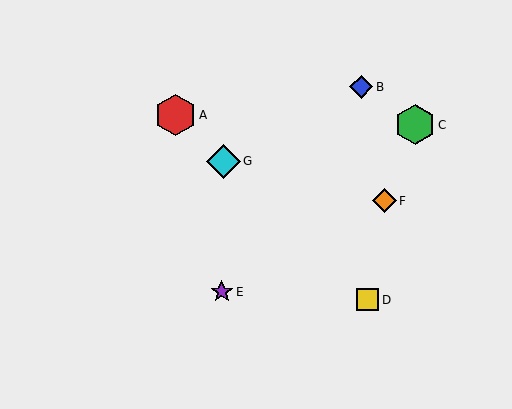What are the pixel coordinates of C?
Object C is at (415, 125).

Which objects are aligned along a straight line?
Objects A, D, G are aligned along a straight line.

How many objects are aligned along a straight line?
3 objects (A, D, G) are aligned along a straight line.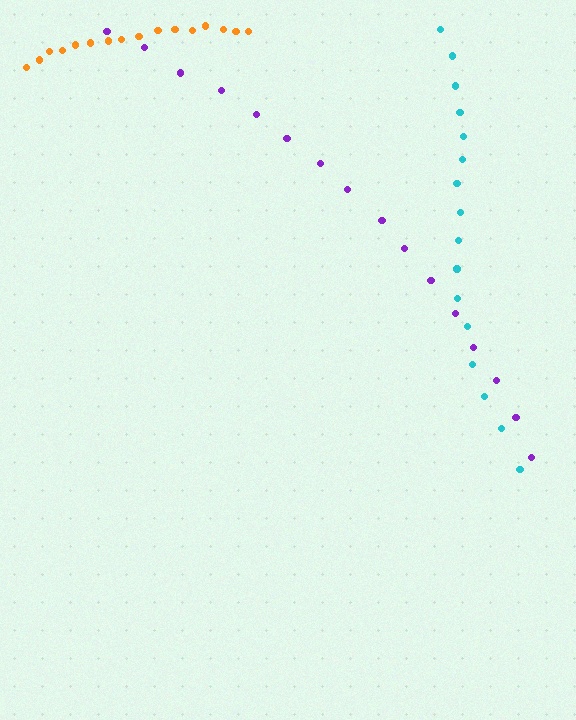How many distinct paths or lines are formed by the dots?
There are 3 distinct paths.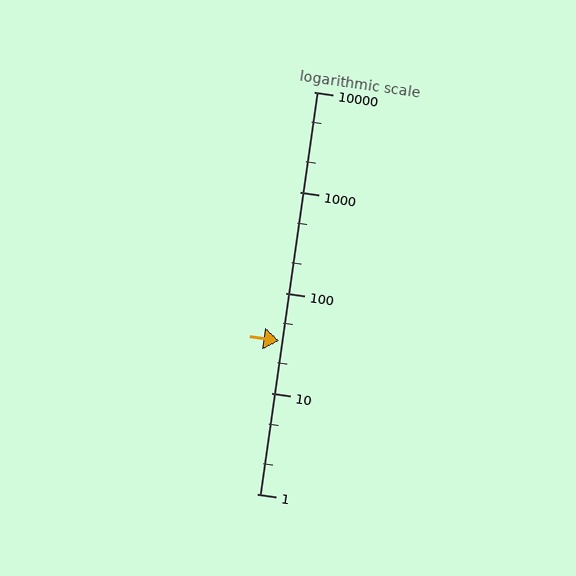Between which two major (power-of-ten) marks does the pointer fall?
The pointer is between 10 and 100.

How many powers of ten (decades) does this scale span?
The scale spans 4 decades, from 1 to 10000.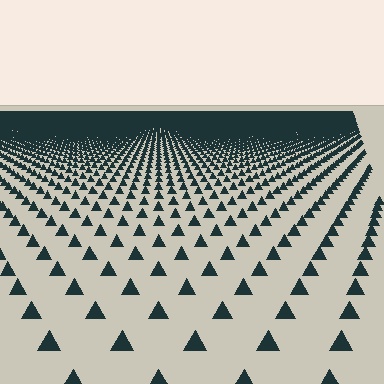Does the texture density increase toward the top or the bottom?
Density increases toward the top.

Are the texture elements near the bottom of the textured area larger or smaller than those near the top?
Larger. Near the bottom, elements are closer to the viewer and appear at a bigger on-screen size.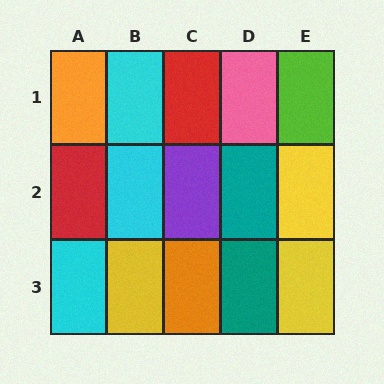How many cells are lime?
1 cell is lime.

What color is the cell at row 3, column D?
Teal.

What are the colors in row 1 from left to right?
Orange, cyan, red, pink, lime.